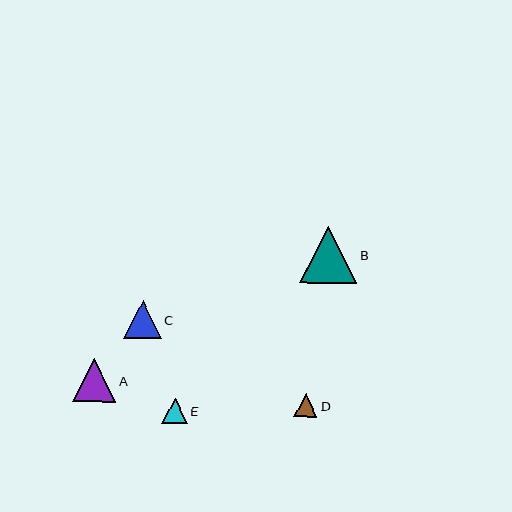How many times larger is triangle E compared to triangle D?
Triangle E is approximately 1.1 times the size of triangle D.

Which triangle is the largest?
Triangle B is the largest with a size of approximately 58 pixels.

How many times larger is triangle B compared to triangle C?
Triangle B is approximately 1.5 times the size of triangle C.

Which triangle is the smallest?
Triangle D is the smallest with a size of approximately 23 pixels.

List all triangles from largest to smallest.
From largest to smallest: B, A, C, E, D.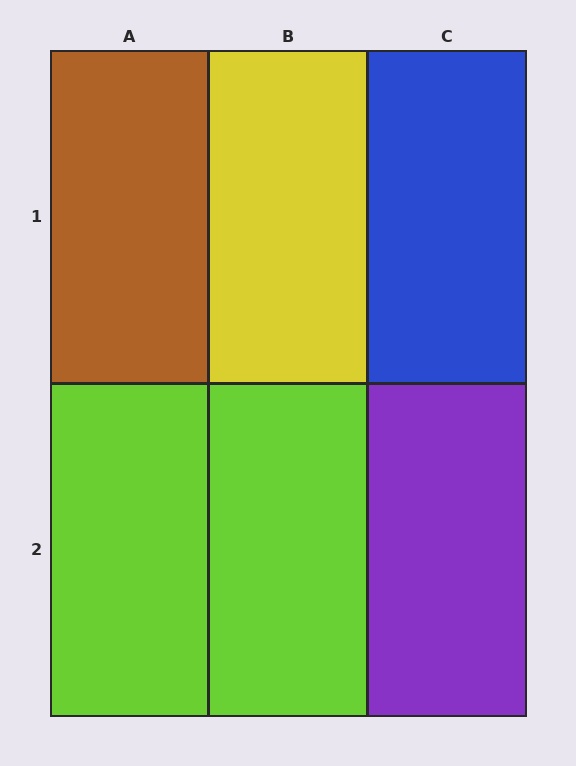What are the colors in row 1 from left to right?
Brown, yellow, blue.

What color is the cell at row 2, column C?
Purple.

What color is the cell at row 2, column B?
Lime.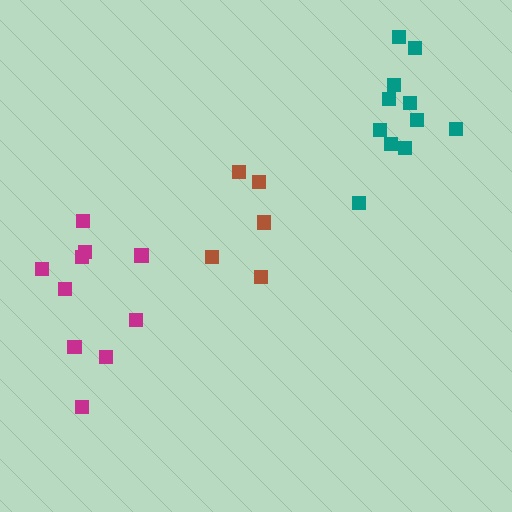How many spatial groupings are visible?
There are 3 spatial groupings.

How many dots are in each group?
Group 1: 5 dots, Group 2: 10 dots, Group 3: 11 dots (26 total).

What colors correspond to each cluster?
The clusters are colored: brown, magenta, teal.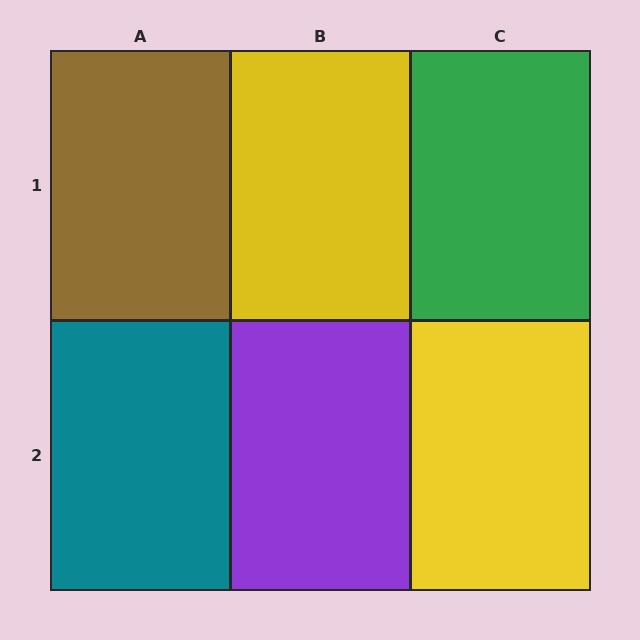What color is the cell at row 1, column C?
Green.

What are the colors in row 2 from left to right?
Teal, purple, yellow.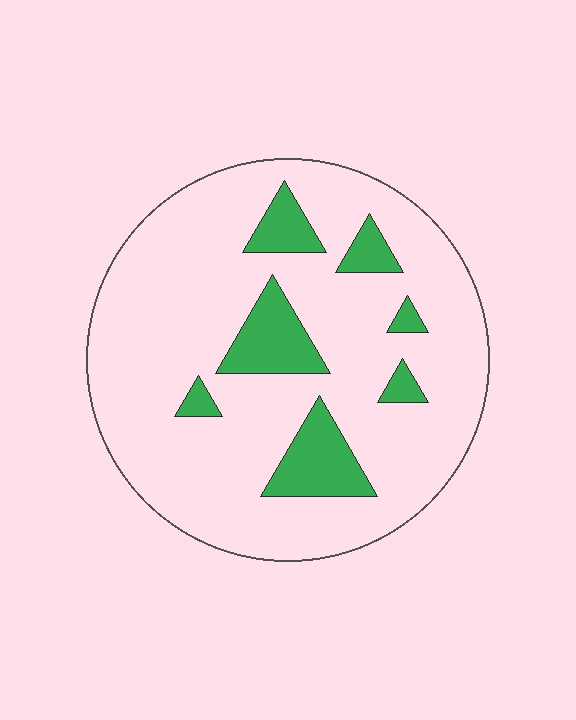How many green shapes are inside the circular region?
7.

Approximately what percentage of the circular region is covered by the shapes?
Approximately 15%.